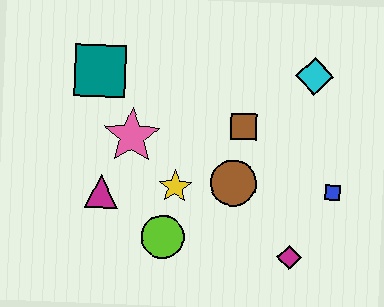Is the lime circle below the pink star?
Yes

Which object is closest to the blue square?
The magenta diamond is closest to the blue square.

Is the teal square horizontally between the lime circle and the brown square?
No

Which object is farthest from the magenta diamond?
The teal square is farthest from the magenta diamond.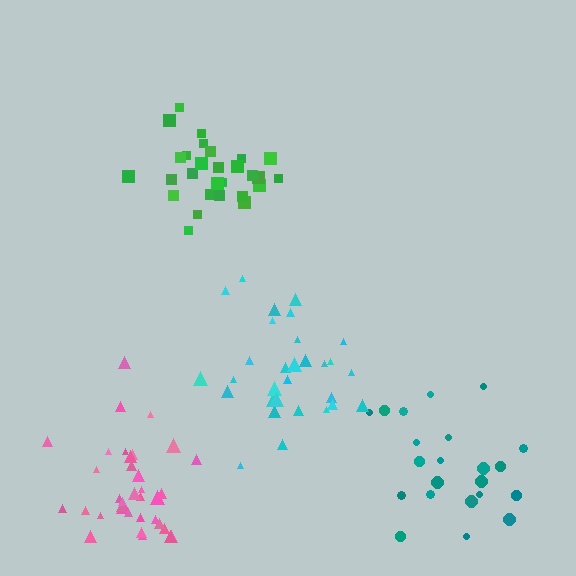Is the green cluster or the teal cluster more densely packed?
Green.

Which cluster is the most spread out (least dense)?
Teal.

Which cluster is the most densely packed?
Green.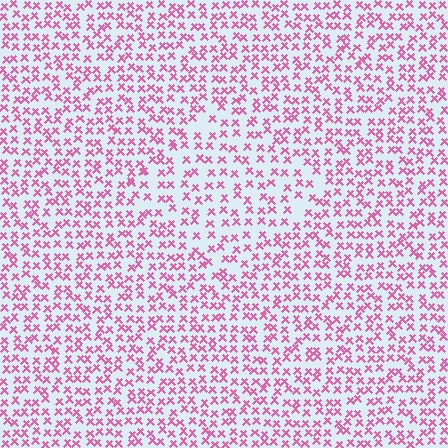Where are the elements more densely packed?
The elements are more densely packed outside the diamond boundary.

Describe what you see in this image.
The image contains small pink elements arranged at two different densities. A diamond-shaped region is visible where the elements are less densely packed than the surrounding area.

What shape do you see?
I see a diamond.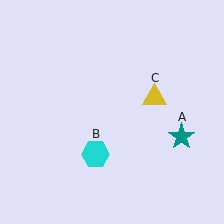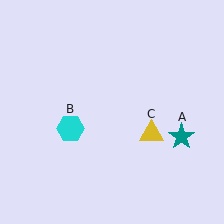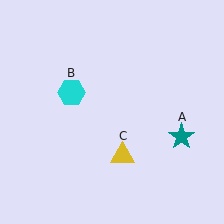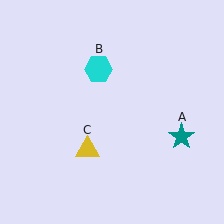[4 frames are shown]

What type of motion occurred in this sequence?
The cyan hexagon (object B), yellow triangle (object C) rotated clockwise around the center of the scene.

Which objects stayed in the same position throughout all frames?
Teal star (object A) remained stationary.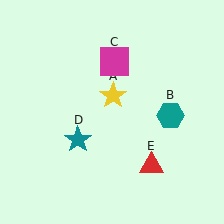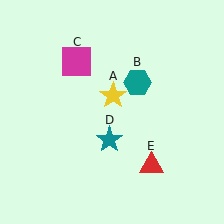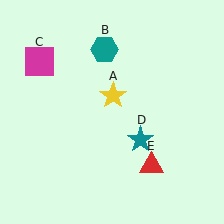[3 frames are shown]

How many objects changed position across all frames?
3 objects changed position: teal hexagon (object B), magenta square (object C), teal star (object D).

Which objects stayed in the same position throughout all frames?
Yellow star (object A) and red triangle (object E) remained stationary.